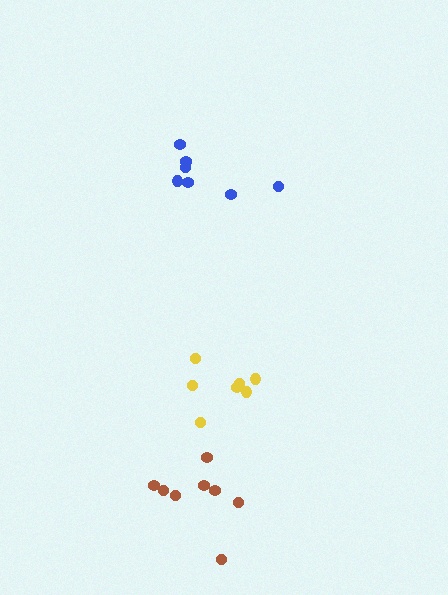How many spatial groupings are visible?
There are 3 spatial groupings.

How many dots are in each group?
Group 1: 7 dots, Group 2: 7 dots, Group 3: 8 dots (22 total).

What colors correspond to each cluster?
The clusters are colored: blue, yellow, brown.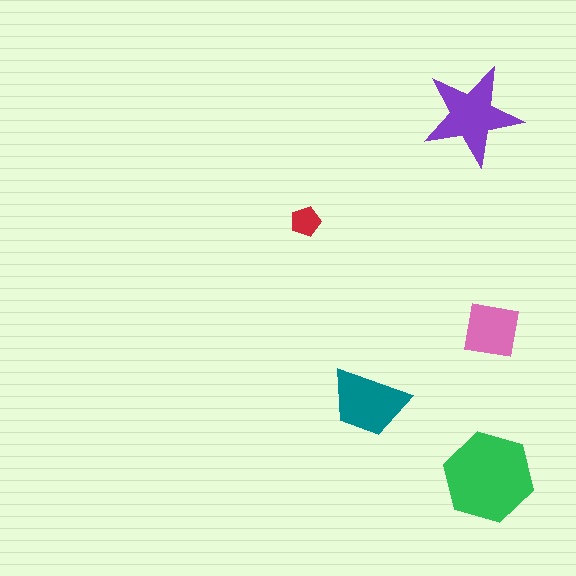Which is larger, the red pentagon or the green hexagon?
The green hexagon.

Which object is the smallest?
The red pentagon.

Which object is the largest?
The green hexagon.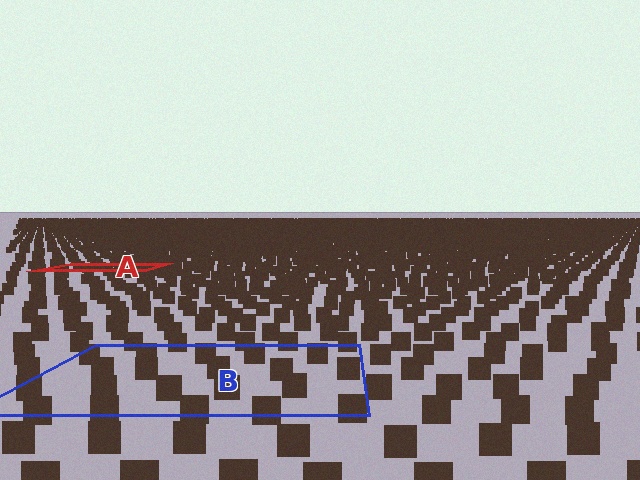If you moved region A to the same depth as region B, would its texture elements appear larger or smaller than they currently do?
They would appear larger. At a closer depth, the same texture elements are projected at a bigger on-screen size.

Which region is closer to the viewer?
Region B is closer. The texture elements there are larger and more spread out.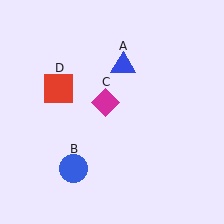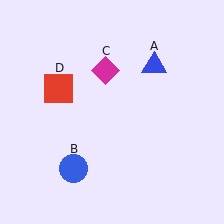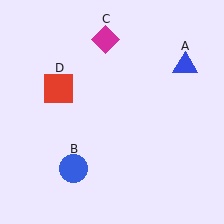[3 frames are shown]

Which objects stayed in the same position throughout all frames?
Blue circle (object B) and red square (object D) remained stationary.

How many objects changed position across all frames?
2 objects changed position: blue triangle (object A), magenta diamond (object C).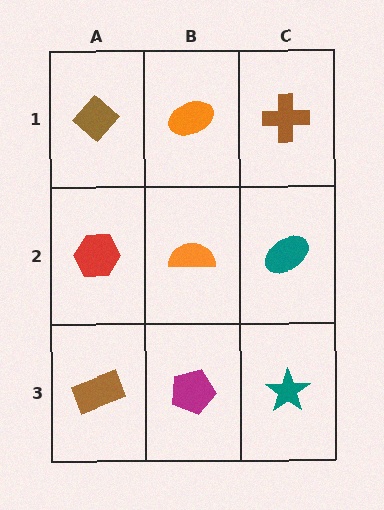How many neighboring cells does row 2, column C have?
3.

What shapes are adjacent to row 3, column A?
A red hexagon (row 2, column A), a magenta pentagon (row 3, column B).